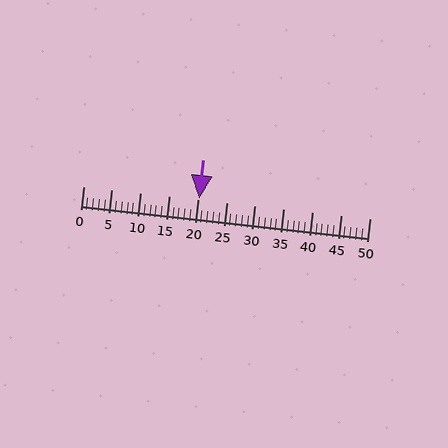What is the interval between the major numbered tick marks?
The major tick marks are spaced 5 units apart.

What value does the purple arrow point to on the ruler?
The purple arrow points to approximately 20.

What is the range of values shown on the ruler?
The ruler shows values from 0 to 50.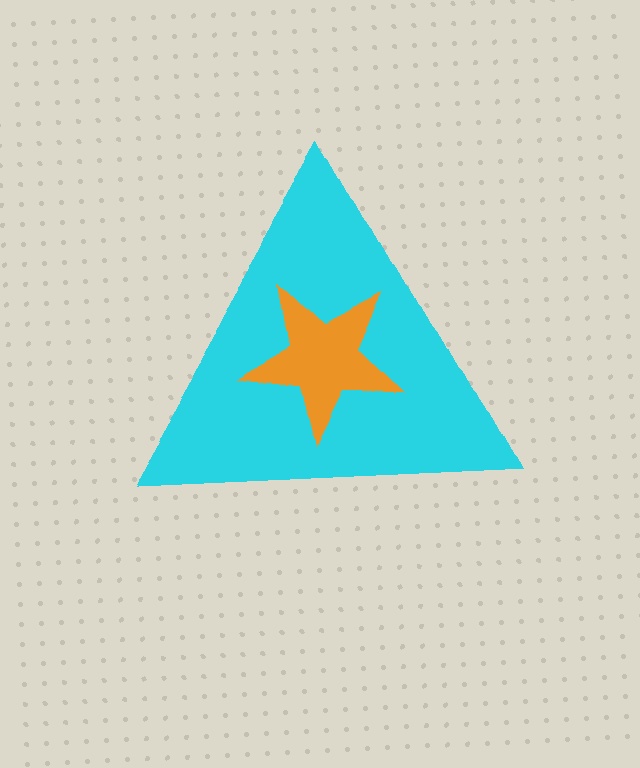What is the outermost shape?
The cyan triangle.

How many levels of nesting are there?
2.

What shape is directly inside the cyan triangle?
The orange star.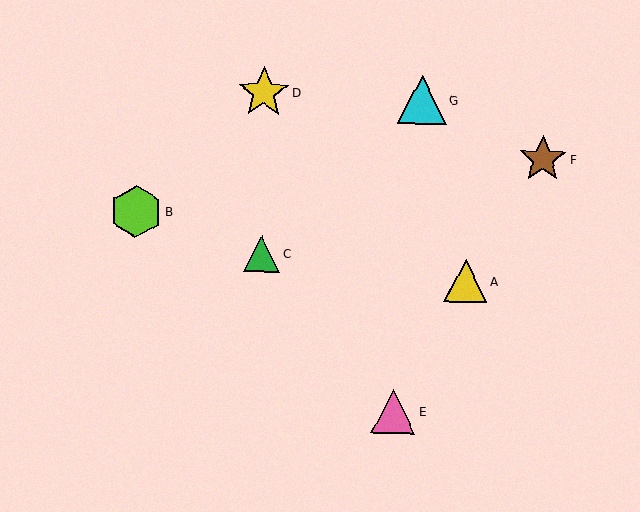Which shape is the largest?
The lime hexagon (labeled B) is the largest.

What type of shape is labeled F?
Shape F is a brown star.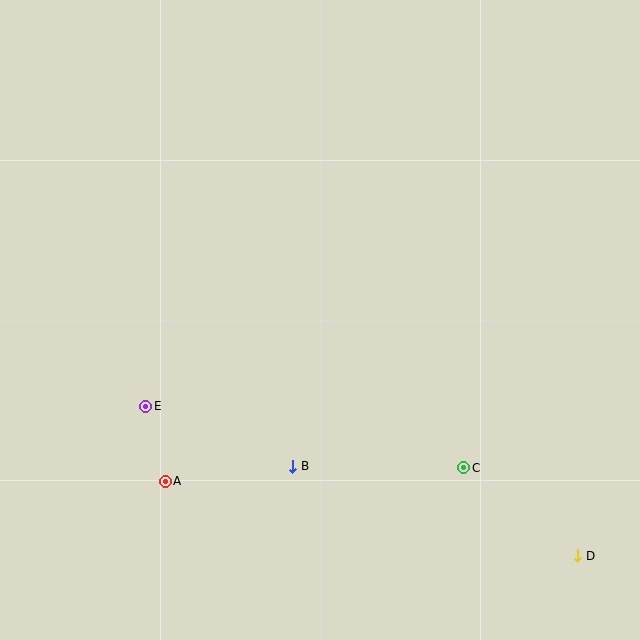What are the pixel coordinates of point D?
Point D is at (578, 556).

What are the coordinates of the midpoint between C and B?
The midpoint between C and B is at (378, 467).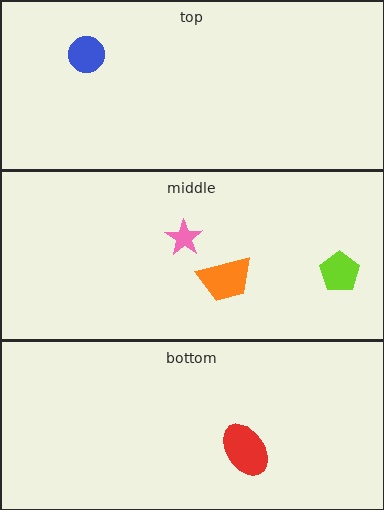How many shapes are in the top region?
1.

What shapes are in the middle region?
The pink star, the lime pentagon, the orange trapezoid.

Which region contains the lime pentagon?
The middle region.